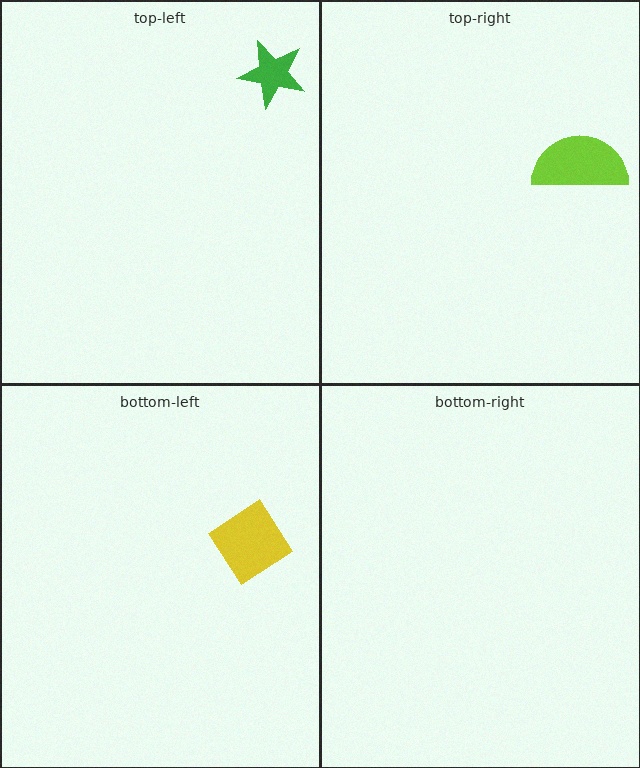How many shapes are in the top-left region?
1.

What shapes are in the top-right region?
The lime semicircle.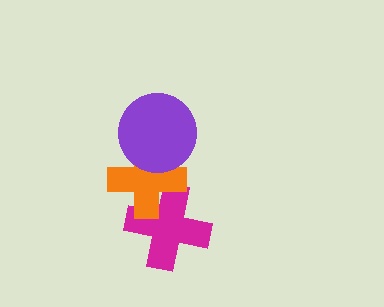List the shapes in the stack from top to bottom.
From top to bottom: the purple circle, the orange cross, the magenta cross.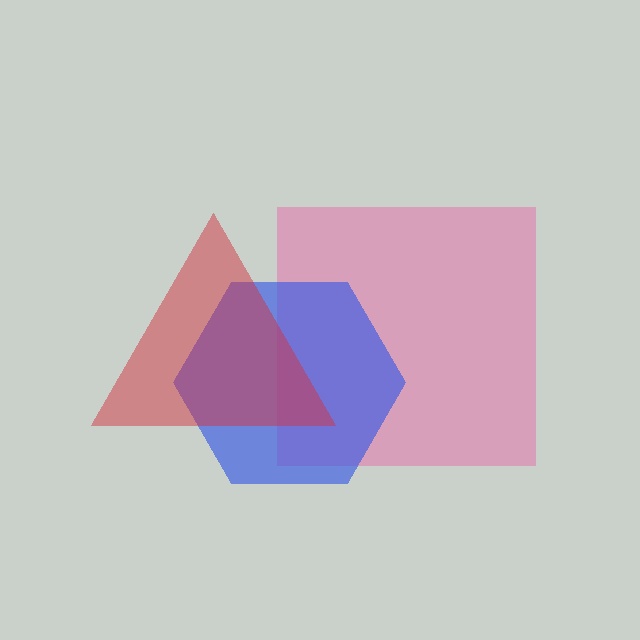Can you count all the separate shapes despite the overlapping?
Yes, there are 3 separate shapes.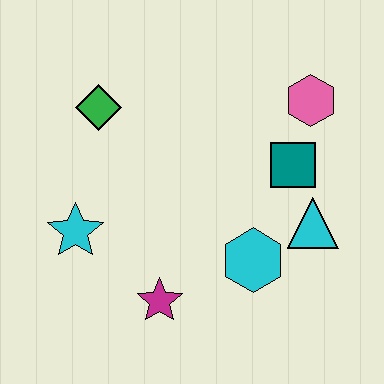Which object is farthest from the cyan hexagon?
The green diamond is farthest from the cyan hexagon.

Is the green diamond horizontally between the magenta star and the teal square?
No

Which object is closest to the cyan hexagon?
The cyan triangle is closest to the cyan hexagon.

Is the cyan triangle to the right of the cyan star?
Yes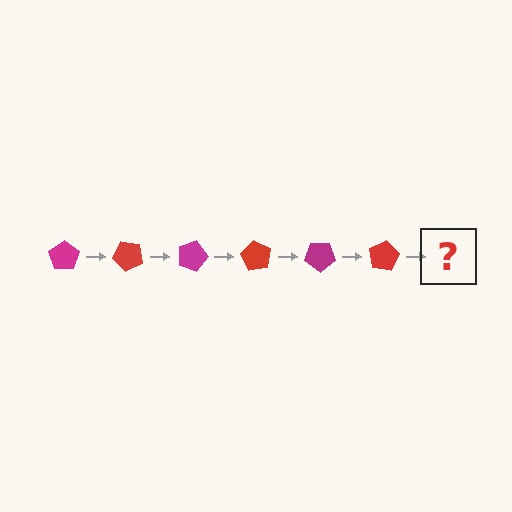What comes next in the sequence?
The next element should be a magenta pentagon, rotated 270 degrees from the start.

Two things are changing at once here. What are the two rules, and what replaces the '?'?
The two rules are that it rotates 45 degrees each step and the color cycles through magenta and red. The '?' should be a magenta pentagon, rotated 270 degrees from the start.